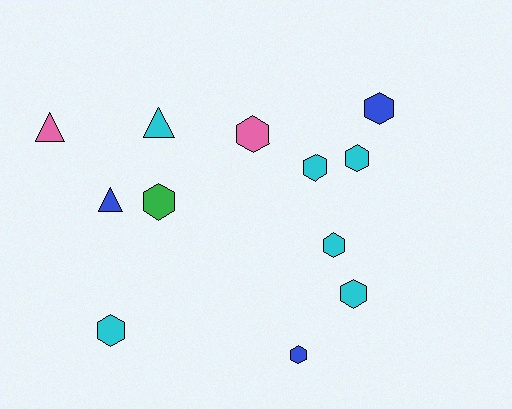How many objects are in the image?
There are 12 objects.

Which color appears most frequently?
Cyan, with 6 objects.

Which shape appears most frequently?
Hexagon, with 9 objects.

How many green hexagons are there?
There is 1 green hexagon.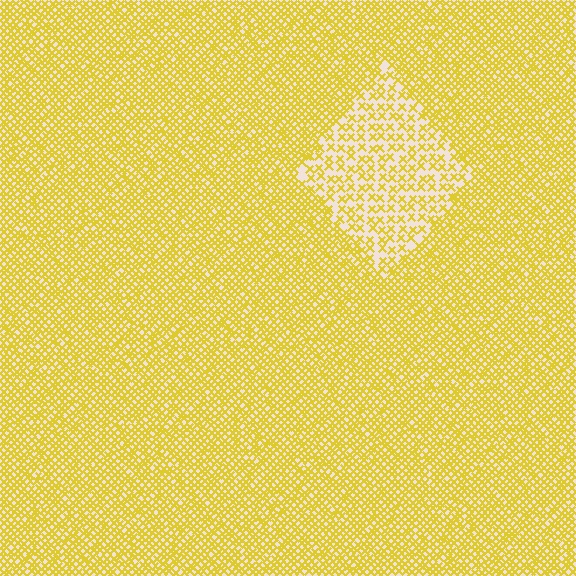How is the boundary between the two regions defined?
The boundary is defined by a change in element density (approximately 2.2x ratio). All elements are the same color, size, and shape.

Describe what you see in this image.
The image contains small yellow elements arranged at two different densities. A diamond-shaped region is visible where the elements are less densely packed than the surrounding area.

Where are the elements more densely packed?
The elements are more densely packed outside the diamond boundary.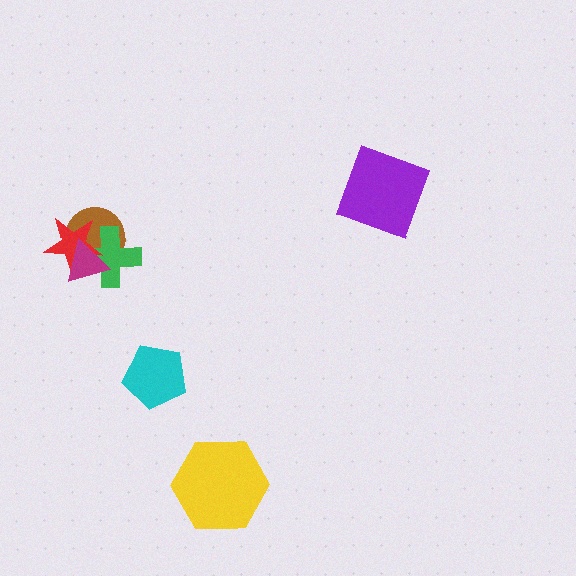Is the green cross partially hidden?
Yes, it is partially covered by another shape.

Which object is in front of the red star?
The magenta triangle is in front of the red star.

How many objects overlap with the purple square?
0 objects overlap with the purple square.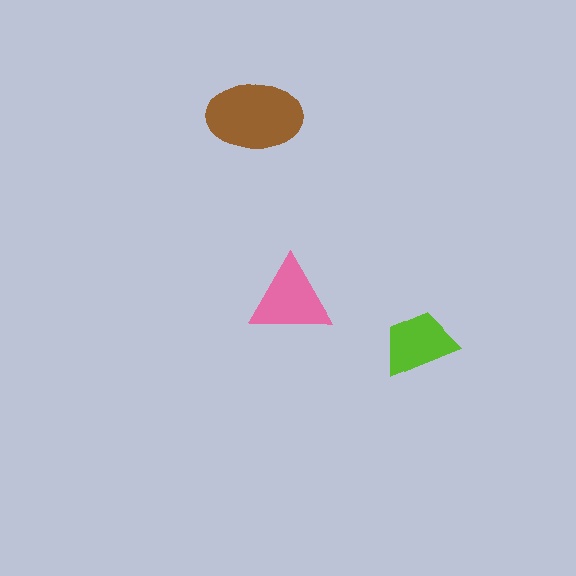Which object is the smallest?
The lime trapezoid.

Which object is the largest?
The brown ellipse.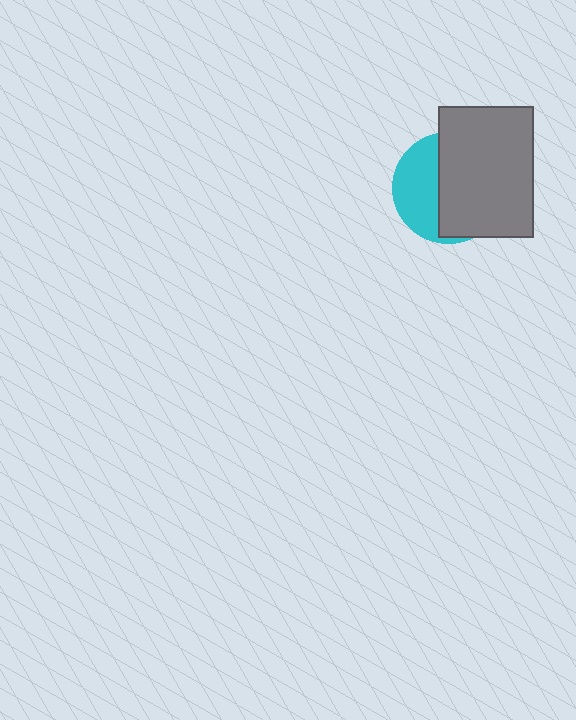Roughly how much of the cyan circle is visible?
A small part of it is visible (roughly 39%).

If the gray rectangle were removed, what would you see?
You would see the complete cyan circle.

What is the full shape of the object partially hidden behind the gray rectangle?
The partially hidden object is a cyan circle.